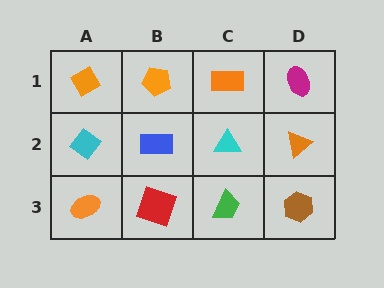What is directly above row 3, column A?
A cyan diamond.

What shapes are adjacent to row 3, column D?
An orange triangle (row 2, column D), a green trapezoid (row 3, column C).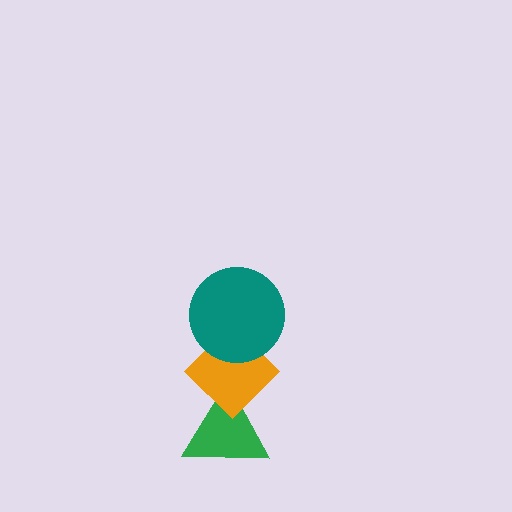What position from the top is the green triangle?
The green triangle is 3rd from the top.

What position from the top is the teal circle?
The teal circle is 1st from the top.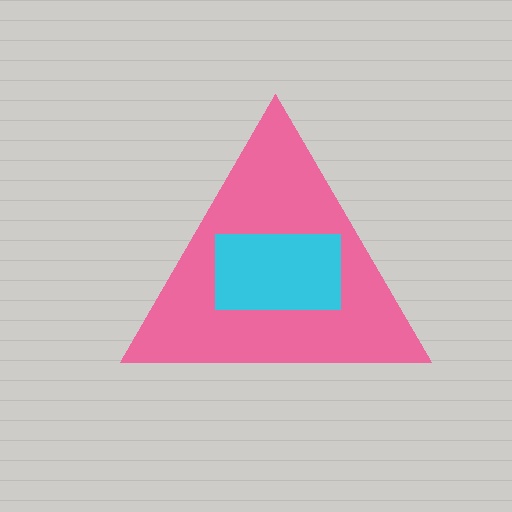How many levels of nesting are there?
2.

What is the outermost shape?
The pink triangle.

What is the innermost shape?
The cyan rectangle.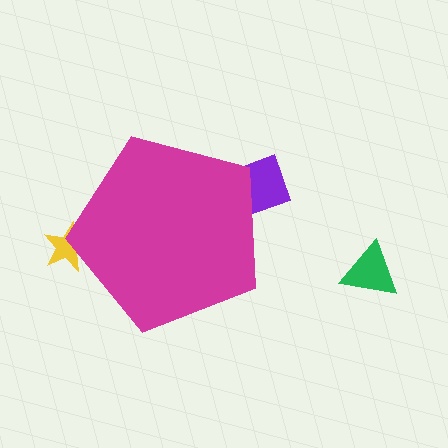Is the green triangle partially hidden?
No, the green triangle is fully visible.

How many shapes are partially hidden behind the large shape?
2 shapes are partially hidden.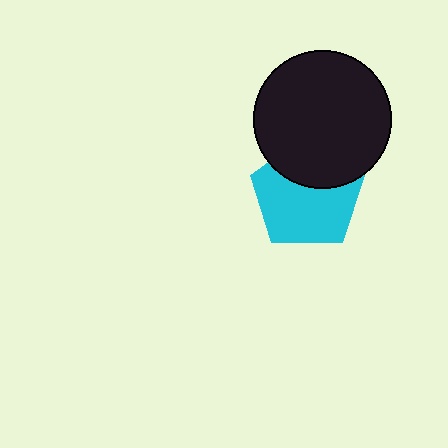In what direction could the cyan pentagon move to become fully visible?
The cyan pentagon could move down. That would shift it out from behind the black circle entirely.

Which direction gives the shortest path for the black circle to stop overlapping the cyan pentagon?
Moving up gives the shortest separation.